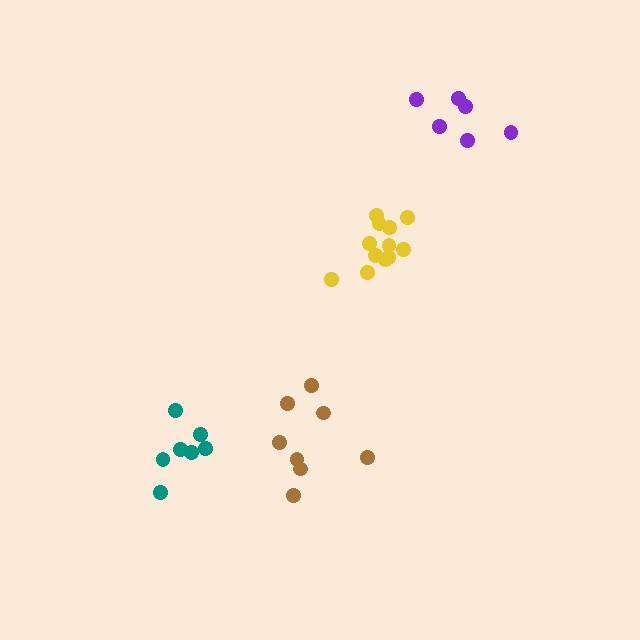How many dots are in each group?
Group 1: 12 dots, Group 2: 6 dots, Group 3: 8 dots, Group 4: 7 dots (33 total).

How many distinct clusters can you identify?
There are 4 distinct clusters.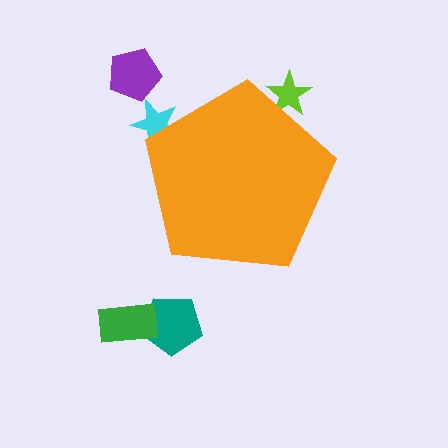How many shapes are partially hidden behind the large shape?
2 shapes are partially hidden.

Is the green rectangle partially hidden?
No, the green rectangle is fully visible.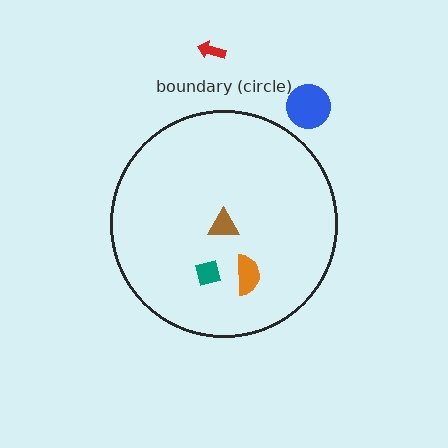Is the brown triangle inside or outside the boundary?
Inside.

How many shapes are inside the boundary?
3 inside, 2 outside.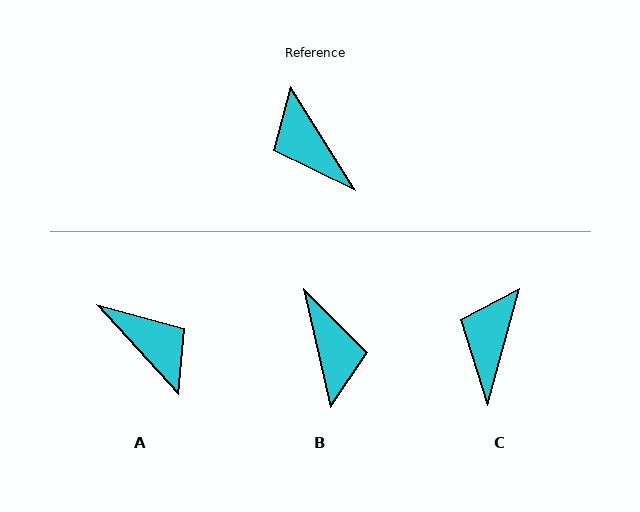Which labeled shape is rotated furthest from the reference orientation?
A, about 170 degrees away.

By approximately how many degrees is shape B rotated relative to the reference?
Approximately 161 degrees counter-clockwise.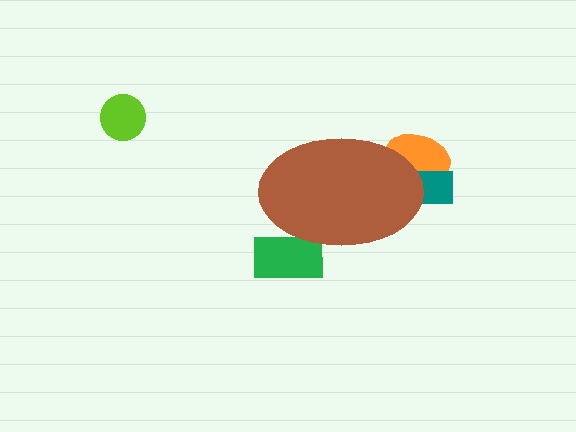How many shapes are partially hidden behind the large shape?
3 shapes are partially hidden.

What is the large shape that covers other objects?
A brown ellipse.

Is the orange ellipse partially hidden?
Yes, the orange ellipse is partially hidden behind the brown ellipse.